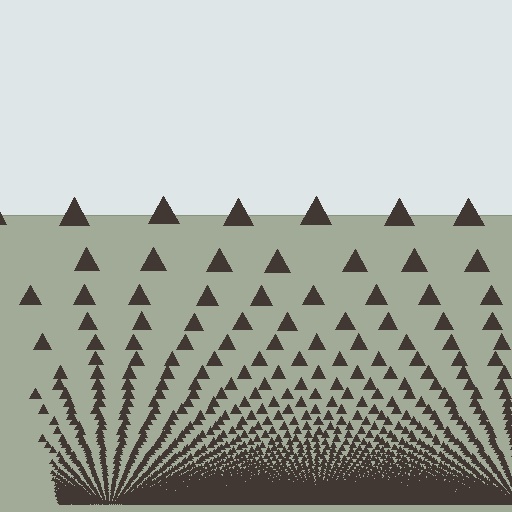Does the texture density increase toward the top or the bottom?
Density increases toward the bottom.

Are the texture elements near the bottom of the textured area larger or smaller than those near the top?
Smaller. The gradient is inverted — elements near the bottom are smaller and denser.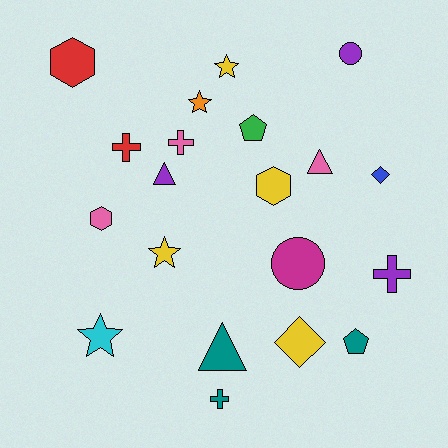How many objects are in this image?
There are 20 objects.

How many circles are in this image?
There are 2 circles.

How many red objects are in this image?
There are 2 red objects.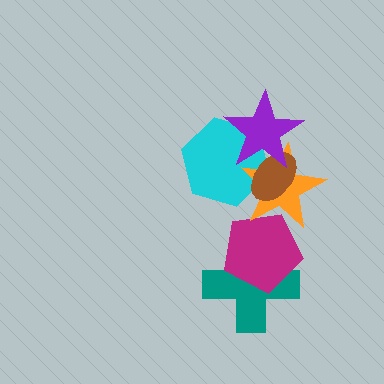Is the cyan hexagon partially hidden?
Yes, it is partially covered by another shape.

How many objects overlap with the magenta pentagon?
2 objects overlap with the magenta pentagon.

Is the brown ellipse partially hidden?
Yes, it is partially covered by another shape.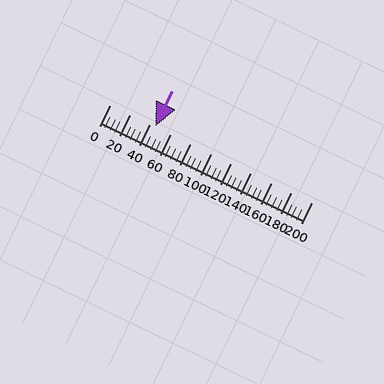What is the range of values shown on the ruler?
The ruler shows values from 0 to 200.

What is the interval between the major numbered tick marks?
The major tick marks are spaced 20 units apart.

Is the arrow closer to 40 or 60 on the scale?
The arrow is closer to 40.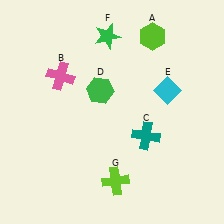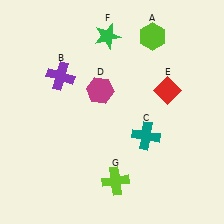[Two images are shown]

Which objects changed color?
B changed from pink to purple. D changed from green to magenta. E changed from cyan to red.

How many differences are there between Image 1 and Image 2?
There are 3 differences between the two images.